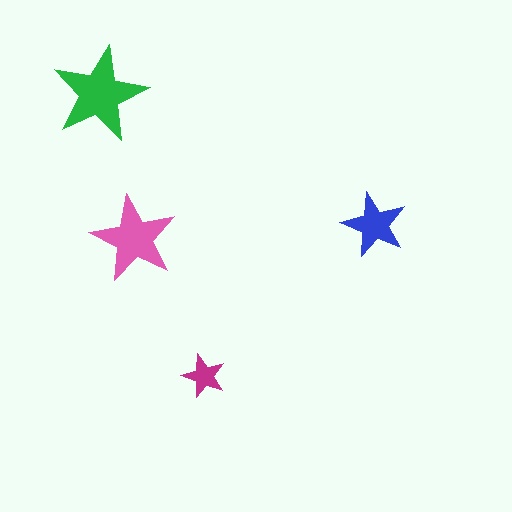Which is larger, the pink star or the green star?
The green one.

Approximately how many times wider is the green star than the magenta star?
About 2 times wider.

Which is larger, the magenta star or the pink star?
The pink one.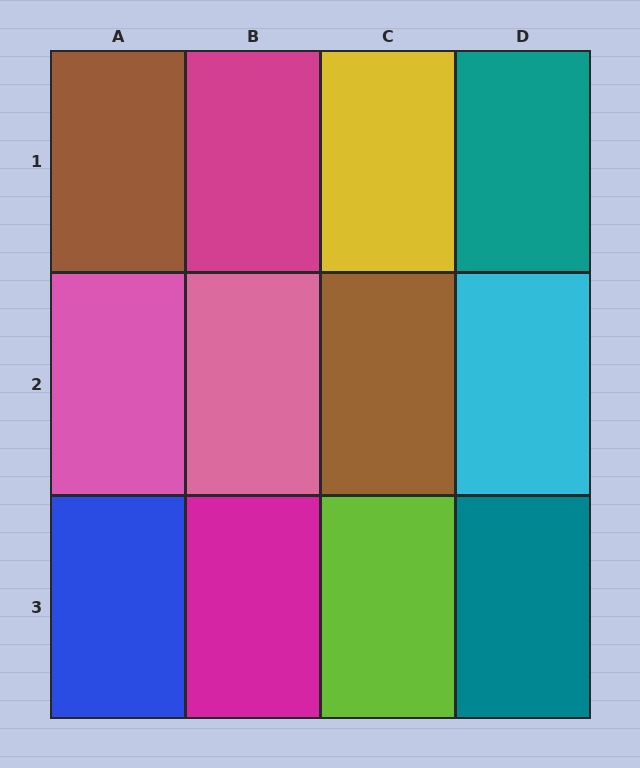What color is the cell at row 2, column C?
Brown.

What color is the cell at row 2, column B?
Pink.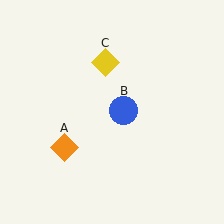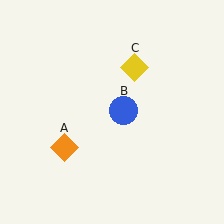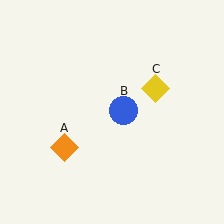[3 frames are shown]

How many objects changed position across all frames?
1 object changed position: yellow diamond (object C).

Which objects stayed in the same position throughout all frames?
Orange diamond (object A) and blue circle (object B) remained stationary.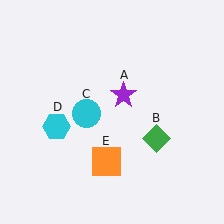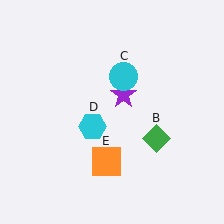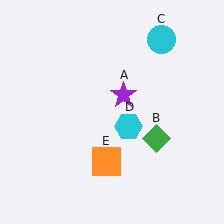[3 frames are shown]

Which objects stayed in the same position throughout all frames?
Purple star (object A) and green diamond (object B) and orange square (object E) remained stationary.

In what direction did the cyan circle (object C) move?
The cyan circle (object C) moved up and to the right.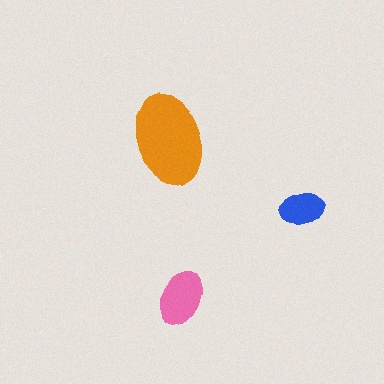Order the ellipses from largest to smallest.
the orange one, the pink one, the blue one.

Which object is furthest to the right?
The blue ellipse is rightmost.